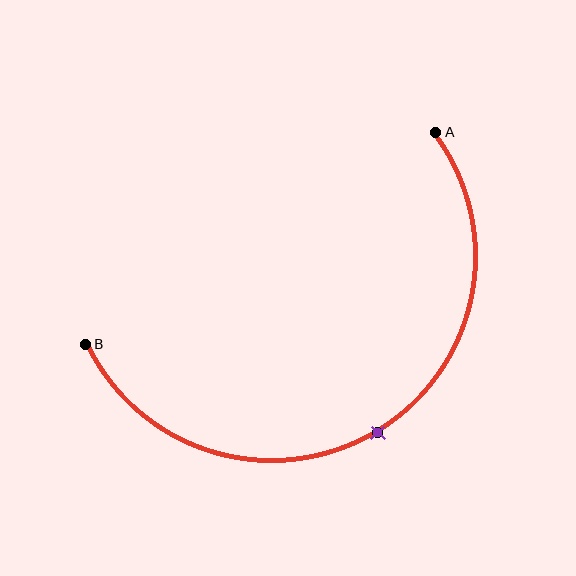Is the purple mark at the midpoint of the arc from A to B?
Yes. The purple mark lies on the arc at equal arc-length from both A and B — it is the arc midpoint.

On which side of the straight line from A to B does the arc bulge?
The arc bulges below the straight line connecting A and B.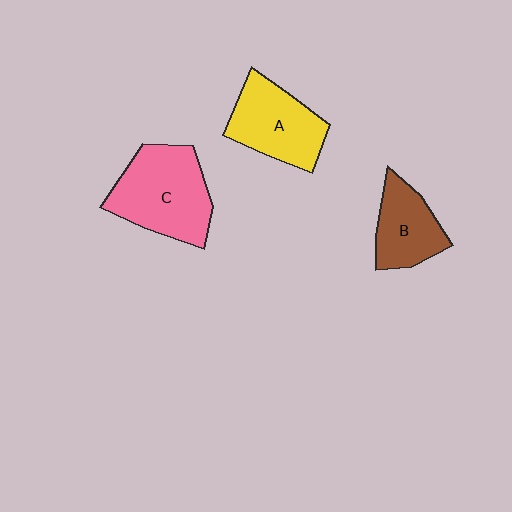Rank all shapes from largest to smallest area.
From largest to smallest: C (pink), A (yellow), B (brown).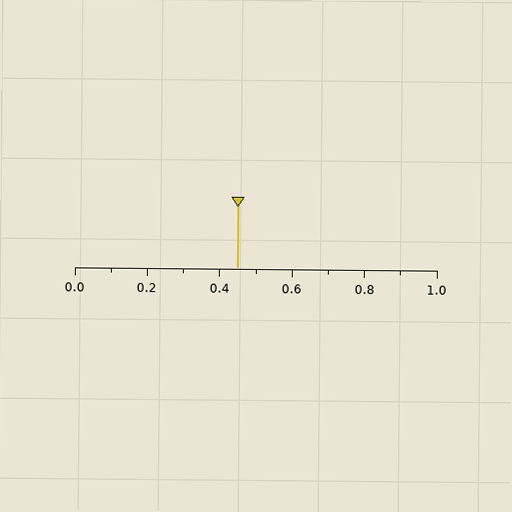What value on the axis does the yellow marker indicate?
The marker indicates approximately 0.45.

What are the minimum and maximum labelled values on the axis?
The axis runs from 0.0 to 1.0.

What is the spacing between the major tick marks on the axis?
The major ticks are spaced 0.2 apart.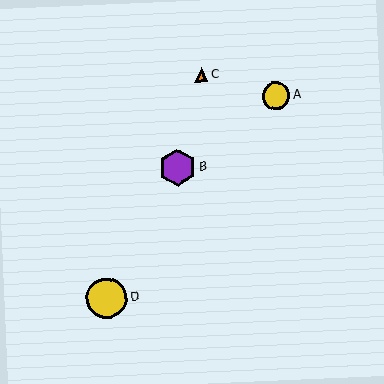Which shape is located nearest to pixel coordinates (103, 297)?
The yellow circle (labeled D) at (107, 298) is nearest to that location.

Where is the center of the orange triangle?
The center of the orange triangle is at (201, 75).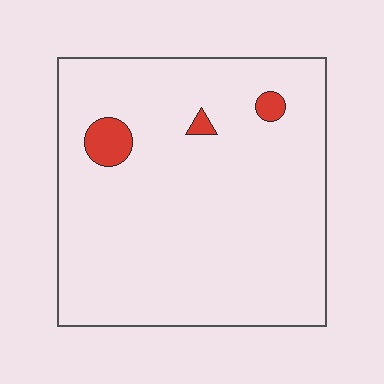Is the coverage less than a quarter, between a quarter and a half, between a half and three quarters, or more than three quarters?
Less than a quarter.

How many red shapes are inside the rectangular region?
3.